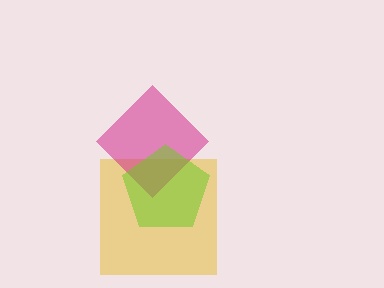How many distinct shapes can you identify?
There are 3 distinct shapes: a yellow square, a magenta diamond, a lime pentagon.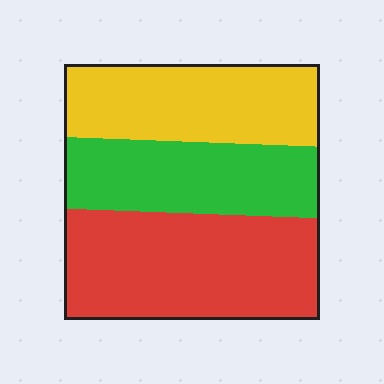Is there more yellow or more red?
Red.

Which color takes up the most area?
Red, at roughly 40%.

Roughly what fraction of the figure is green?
Green covers 28% of the figure.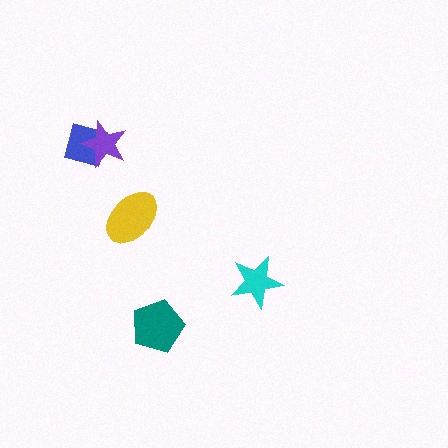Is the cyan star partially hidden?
No, no other shape covers it.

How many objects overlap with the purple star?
1 object overlaps with the purple star.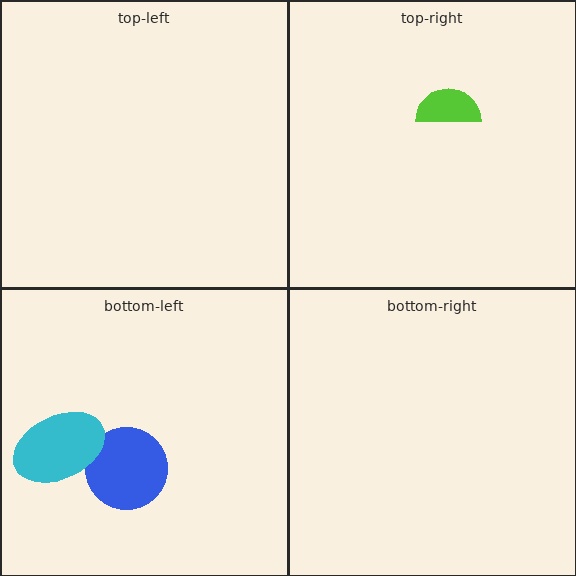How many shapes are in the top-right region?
1.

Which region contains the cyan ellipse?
The bottom-left region.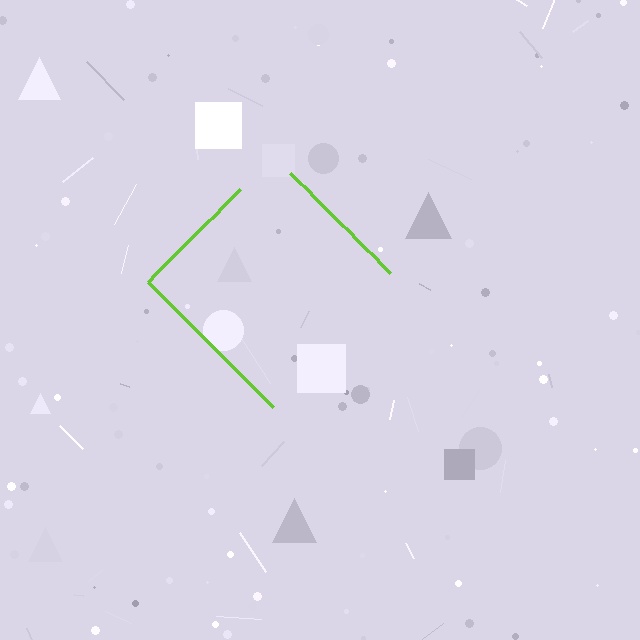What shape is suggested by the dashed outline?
The dashed outline suggests a diamond.